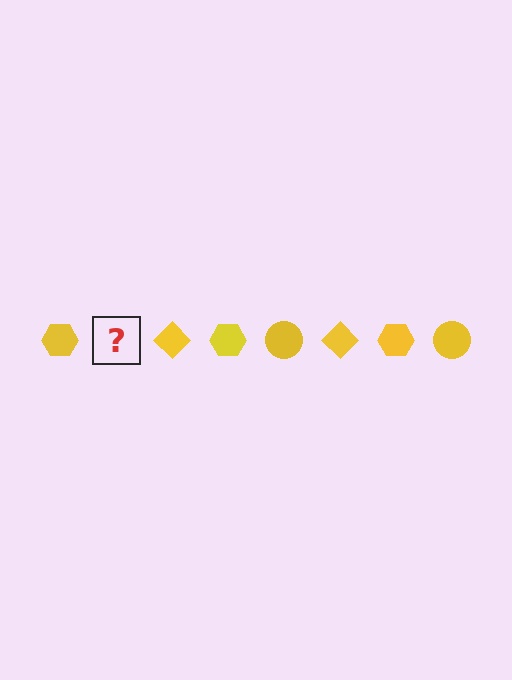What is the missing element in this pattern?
The missing element is a yellow circle.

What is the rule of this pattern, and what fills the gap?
The rule is that the pattern cycles through hexagon, circle, diamond shapes in yellow. The gap should be filled with a yellow circle.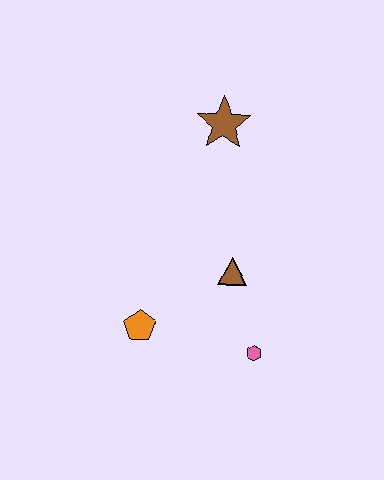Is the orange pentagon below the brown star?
Yes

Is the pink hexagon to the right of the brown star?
Yes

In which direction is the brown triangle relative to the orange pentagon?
The brown triangle is to the right of the orange pentagon.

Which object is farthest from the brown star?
The pink hexagon is farthest from the brown star.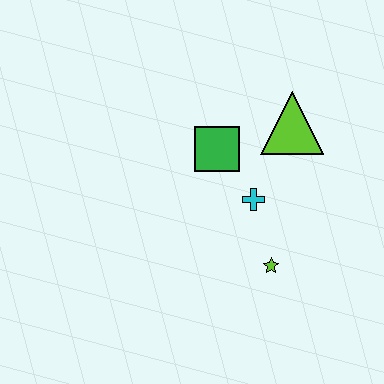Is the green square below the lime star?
No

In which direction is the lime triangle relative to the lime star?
The lime triangle is above the lime star.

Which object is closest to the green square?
The cyan cross is closest to the green square.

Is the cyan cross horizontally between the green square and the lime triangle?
Yes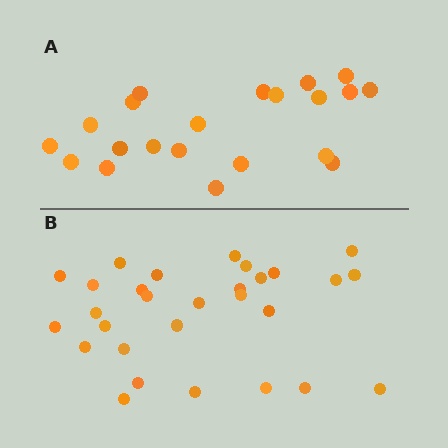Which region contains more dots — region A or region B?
Region B (the bottom region) has more dots.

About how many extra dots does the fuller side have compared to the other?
Region B has roughly 8 or so more dots than region A.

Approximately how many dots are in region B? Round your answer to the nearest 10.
About 30 dots. (The exact count is 29, which rounds to 30.)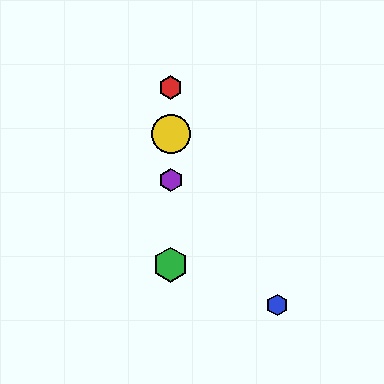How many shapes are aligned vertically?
4 shapes (the red hexagon, the green hexagon, the yellow circle, the purple hexagon) are aligned vertically.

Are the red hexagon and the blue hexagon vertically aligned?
No, the red hexagon is at x≈171 and the blue hexagon is at x≈277.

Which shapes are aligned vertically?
The red hexagon, the green hexagon, the yellow circle, the purple hexagon are aligned vertically.